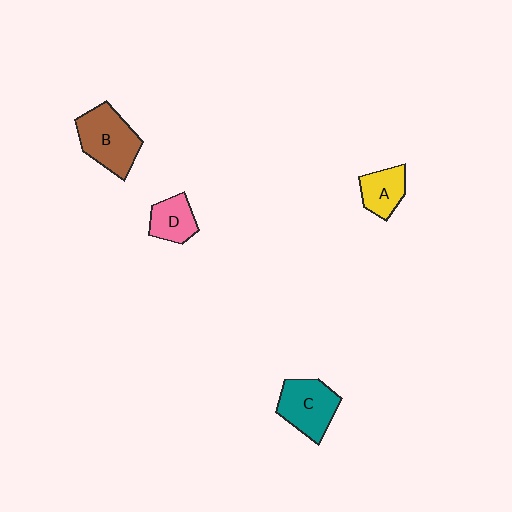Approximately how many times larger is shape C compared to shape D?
Approximately 1.6 times.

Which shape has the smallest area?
Shape D (pink).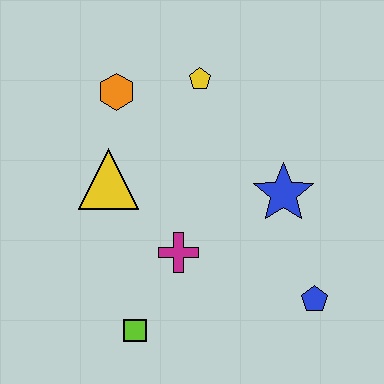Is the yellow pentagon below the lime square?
No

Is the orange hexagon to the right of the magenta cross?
No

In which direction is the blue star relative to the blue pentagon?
The blue star is above the blue pentagon.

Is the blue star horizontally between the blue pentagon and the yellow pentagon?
Yes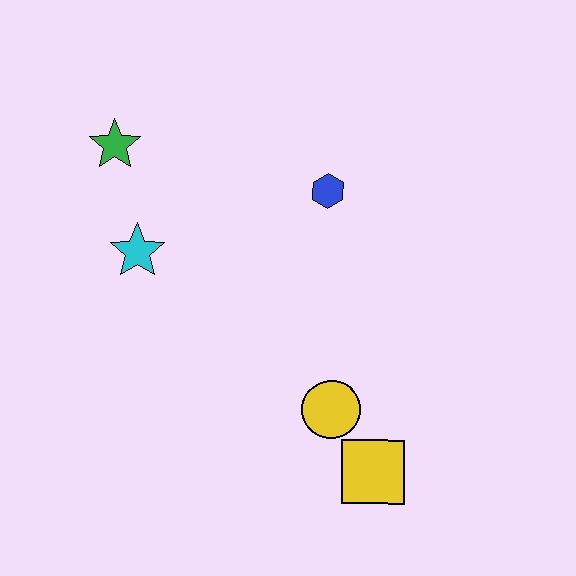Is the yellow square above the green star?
No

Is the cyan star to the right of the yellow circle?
No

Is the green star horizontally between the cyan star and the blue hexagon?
No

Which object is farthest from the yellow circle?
The green star is farthest from the yellow circle.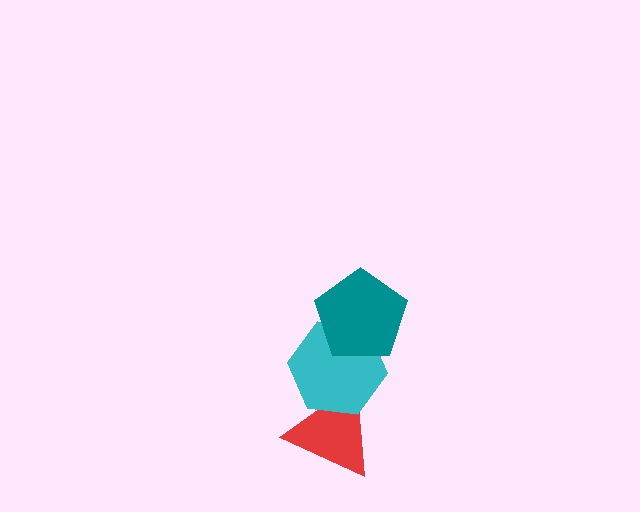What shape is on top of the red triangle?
The cyan hexagon is on top of the red triangle.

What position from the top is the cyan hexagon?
The cyan hexagon is 2nd from the top.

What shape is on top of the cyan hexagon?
The teal pentagon is on top of the cyan hexagon.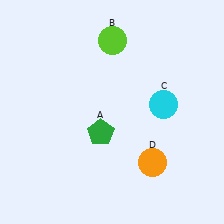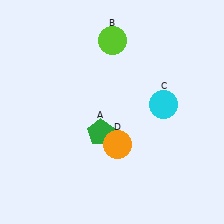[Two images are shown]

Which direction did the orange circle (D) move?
The orange circle (D) moved left.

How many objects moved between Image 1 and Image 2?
1 object moved between the two images.